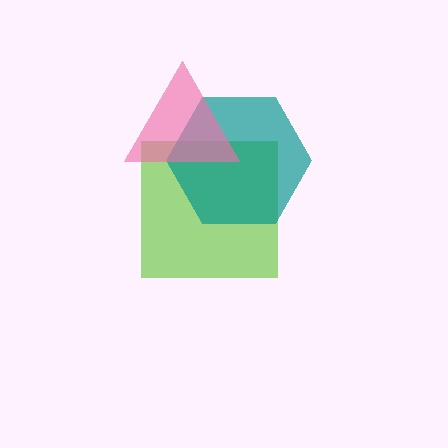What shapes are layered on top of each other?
The layered shapes are: a lime square, a teal hexagon, a pink triangle.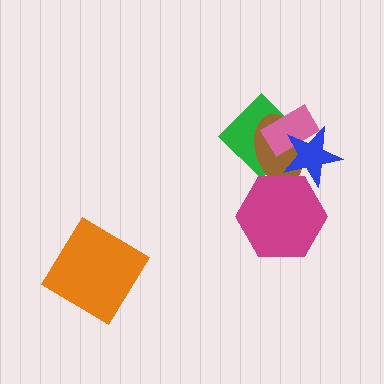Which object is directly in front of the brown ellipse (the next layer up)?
The pink rectangle is directly in front of the brown ellipse.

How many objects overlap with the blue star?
4 objects overlap with the blue star.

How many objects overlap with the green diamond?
3 objects overlap with the green diamond.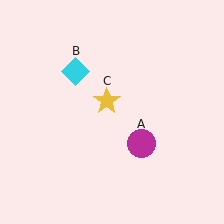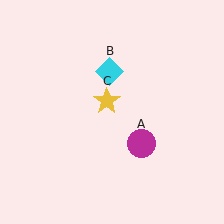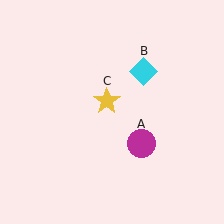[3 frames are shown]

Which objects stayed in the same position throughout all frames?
Magenta circle (object A) and yellow star (object C) remained stationary.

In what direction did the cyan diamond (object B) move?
The cyan diamond (object B) moved right.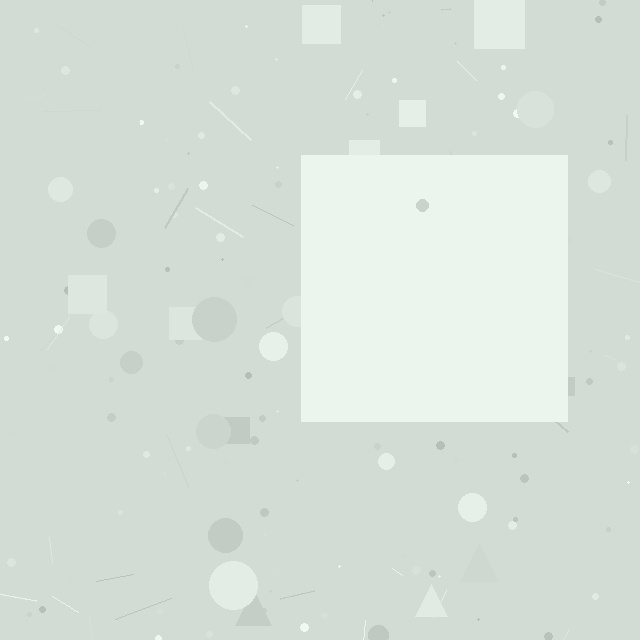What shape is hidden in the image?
A square is hidden in the image.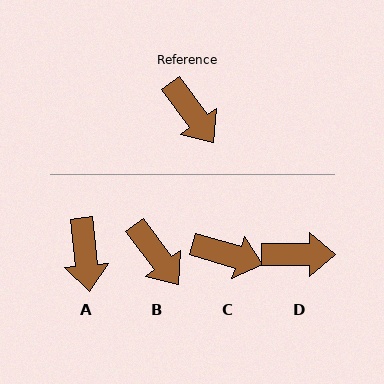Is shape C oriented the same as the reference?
No, it is off by about 38 degrees.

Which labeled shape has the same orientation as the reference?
B.